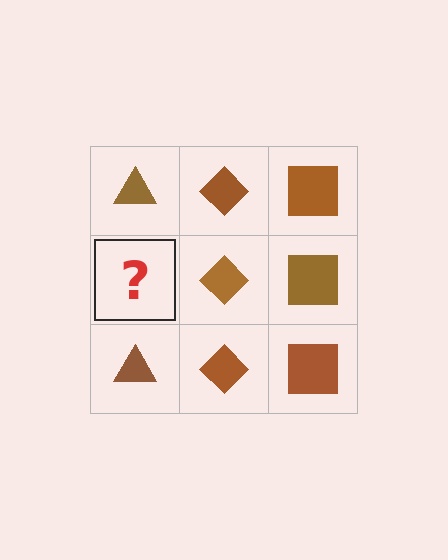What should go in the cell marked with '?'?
The missing cell should contain a brown triangle.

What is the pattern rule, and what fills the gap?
The rule is that each column has a consistent shape. The gap should be filled with a brown triangle.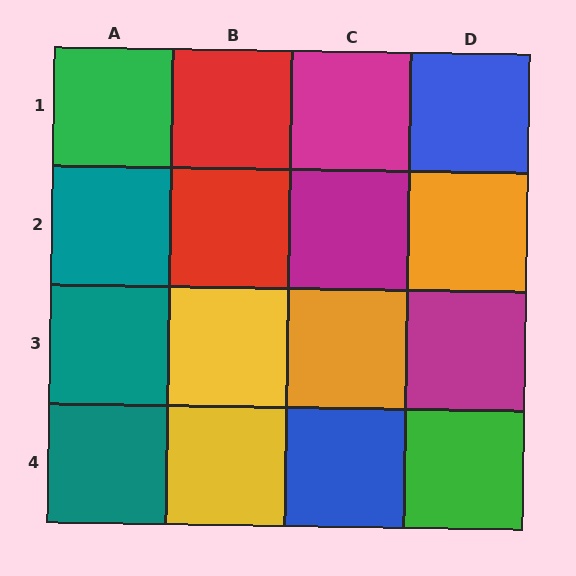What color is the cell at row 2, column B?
Red.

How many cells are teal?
3 cells are teal.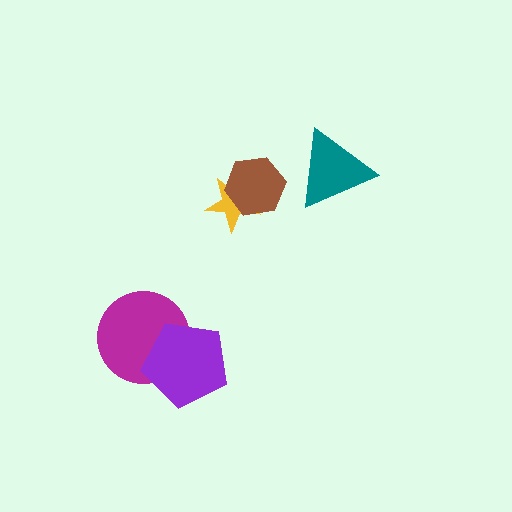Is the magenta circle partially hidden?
Yes, it is partially covered by another shape.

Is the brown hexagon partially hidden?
No, no other shape covers it.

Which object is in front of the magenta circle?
The purple pentagon is in front of the magenta circle.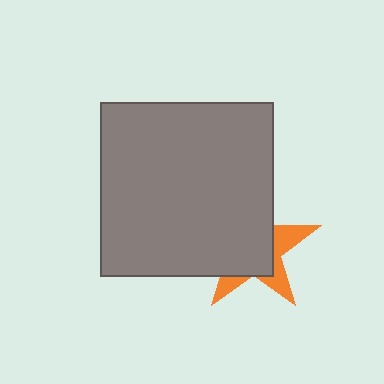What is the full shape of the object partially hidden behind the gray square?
The partially hidden object is an orange star.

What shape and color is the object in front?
The object in front is a gray square.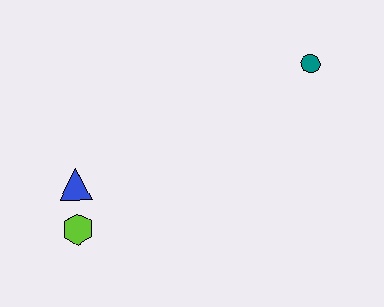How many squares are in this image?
There are no squares.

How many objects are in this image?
There are 3 objects.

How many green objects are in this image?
There are no green objects.